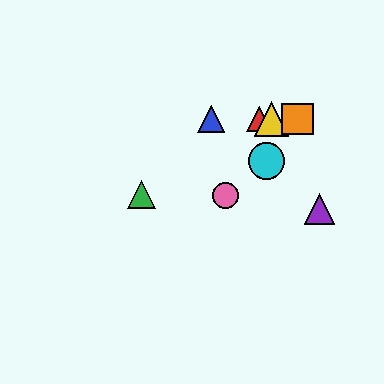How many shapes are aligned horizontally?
4 shapes (the red triangle, the blue triangle, the yellow triangle, the orange square) are aligned horizontally.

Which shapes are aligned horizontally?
The red triangle, the blue triangle, the yellow triangle, the orange square are aligned horizontally.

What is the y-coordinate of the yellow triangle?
The yellow triangle is at y≈119.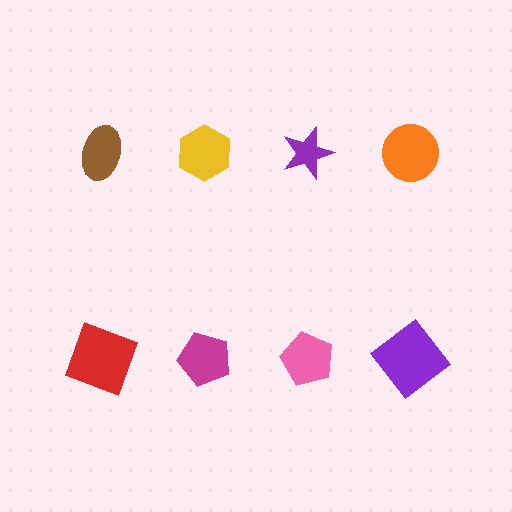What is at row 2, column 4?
A purple diamond.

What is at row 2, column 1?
A red square.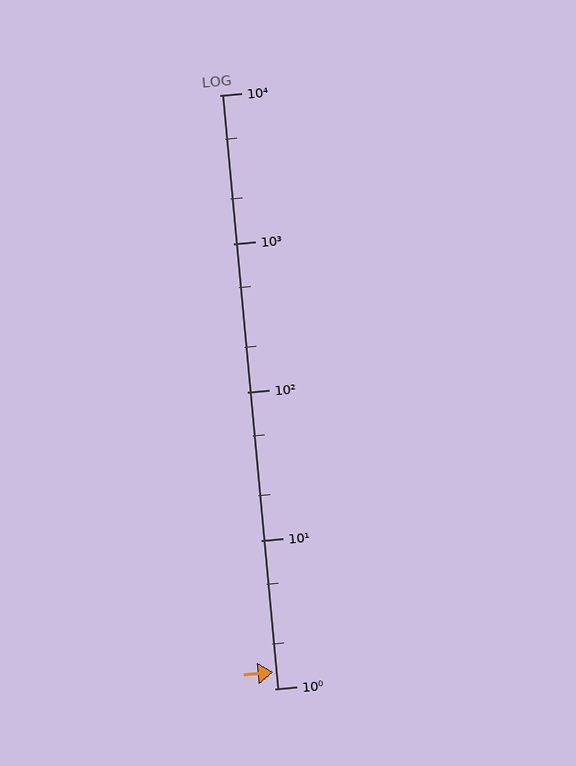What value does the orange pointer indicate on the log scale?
The pointer indicates approximately 1.3.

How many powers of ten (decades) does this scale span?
The scale spans 4 decades, from 1 to 10000.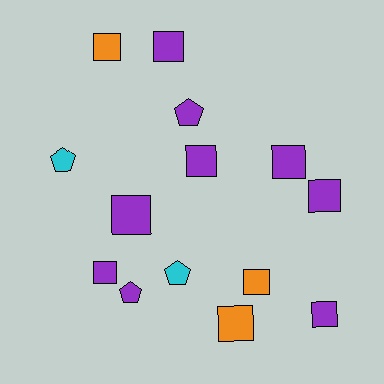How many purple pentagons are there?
There are 2 purple pentagons.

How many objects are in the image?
There are 14 objects.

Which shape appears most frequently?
Square, with 10 objects.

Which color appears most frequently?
Purple, with 9 objects.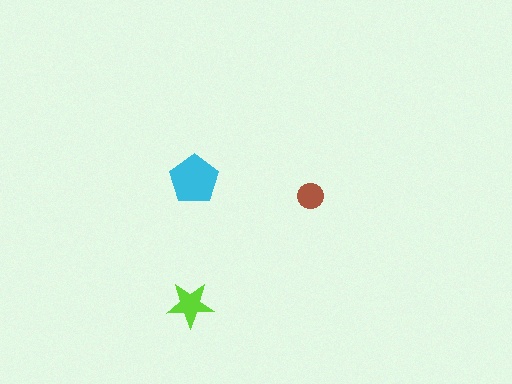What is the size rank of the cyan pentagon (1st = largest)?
1st.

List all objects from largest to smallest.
The cyan pentagon, the lime star, the brown circle.